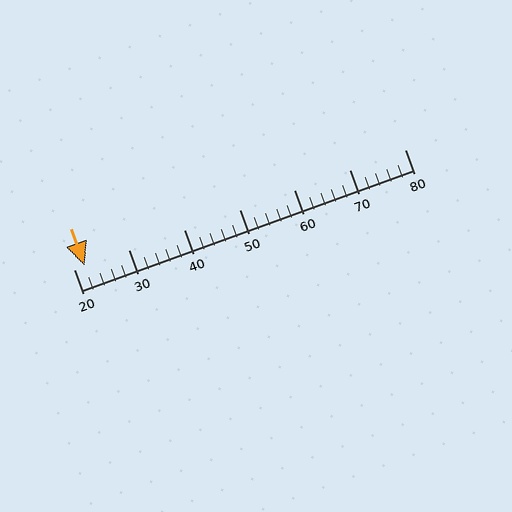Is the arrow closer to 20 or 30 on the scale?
The arrow is closer to 20.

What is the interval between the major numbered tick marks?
The major tick marks are spaced 10 units apart.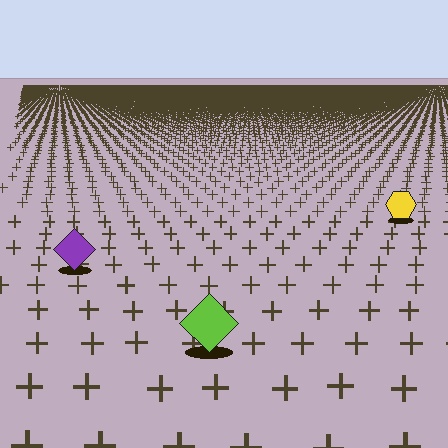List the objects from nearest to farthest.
From nearest to farthest: the lime diamond, the purple diamond, the yellow hexagon.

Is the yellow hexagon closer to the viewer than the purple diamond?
No. The purple diamond is closer — you can tell from the texture gradient: the ground texture is coarser near it.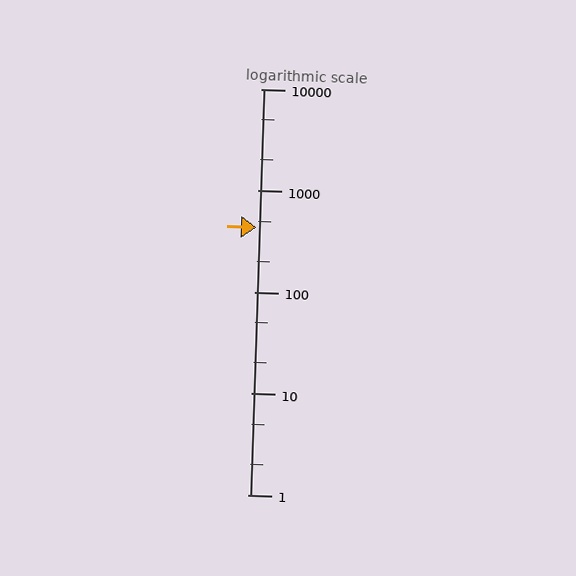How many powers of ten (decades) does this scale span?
The scale spans 4 decades, from 1 to 10000.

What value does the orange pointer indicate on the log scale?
The pointer indicates approximately 430.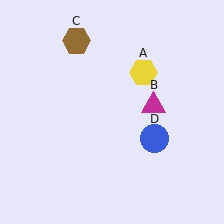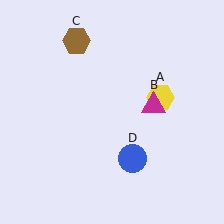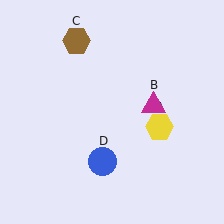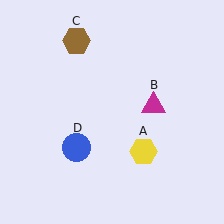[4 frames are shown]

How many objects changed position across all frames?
2 objects changed position: yellow hexagon (object A), blue circle (object D).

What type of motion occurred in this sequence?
The yellow hexagon (object A), blue circle (object D) rotated clockwise around the center of the scene.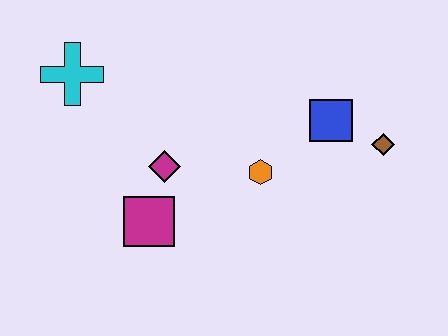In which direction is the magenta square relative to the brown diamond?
The magenta square is to the left of the brown diamond.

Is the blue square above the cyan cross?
No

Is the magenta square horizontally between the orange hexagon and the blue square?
No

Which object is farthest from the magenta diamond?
The brown diamond is farthest from the magenta diamond.